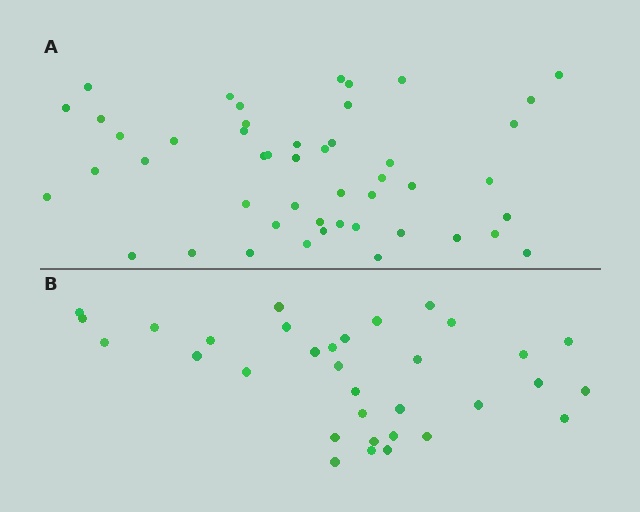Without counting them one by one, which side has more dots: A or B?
Region A (the top region) has more dots.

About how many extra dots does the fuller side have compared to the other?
Region A has approximately 15 more dots than region B.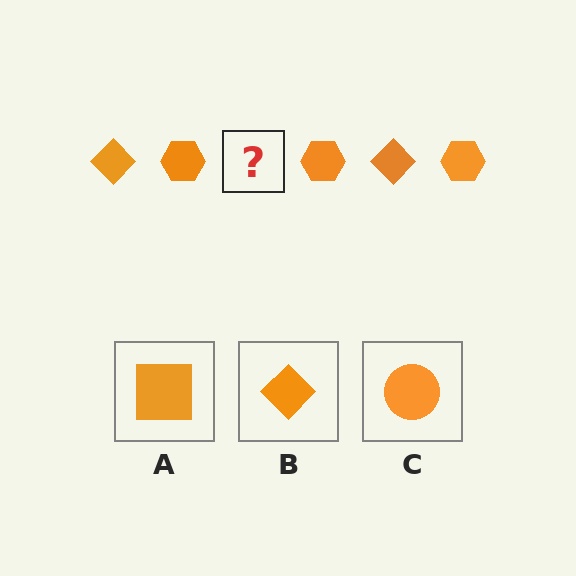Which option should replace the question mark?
Option B.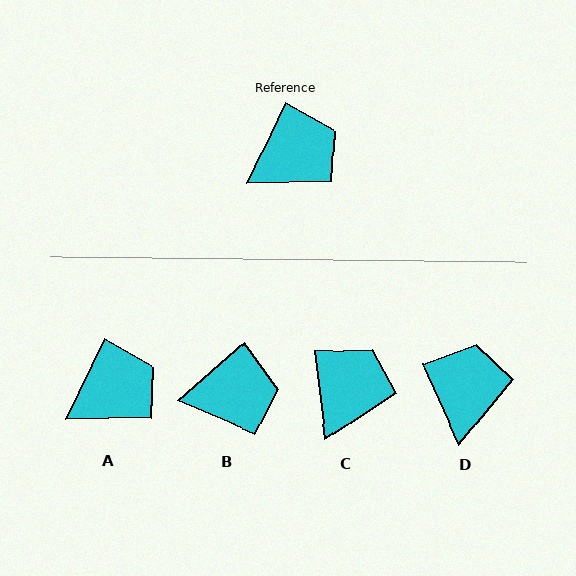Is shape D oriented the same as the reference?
No, it is off by about 50 degrees.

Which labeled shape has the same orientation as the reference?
A.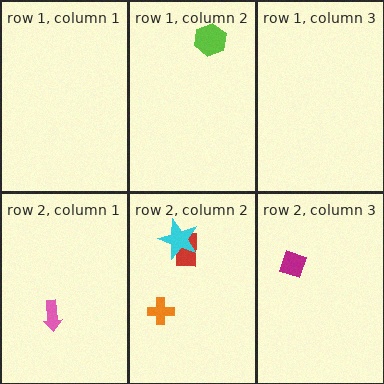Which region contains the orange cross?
The row 2, column 2 region.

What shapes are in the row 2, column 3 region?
The magenta diamond.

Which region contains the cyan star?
The row 2, column 2 region.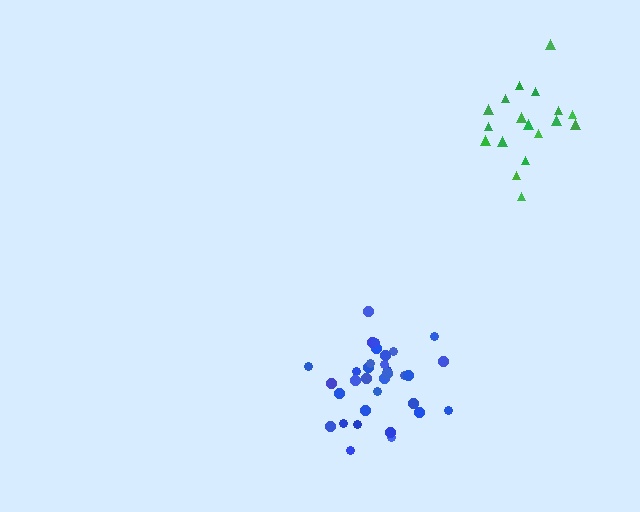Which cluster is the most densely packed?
Blue.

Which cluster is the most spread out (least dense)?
Green.